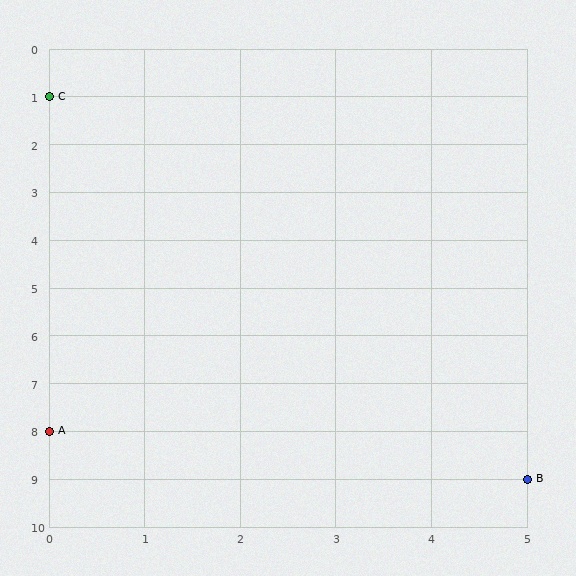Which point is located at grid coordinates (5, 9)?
Point B is at (5, 9).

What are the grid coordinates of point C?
Point C is at grid coordinates (0, 1).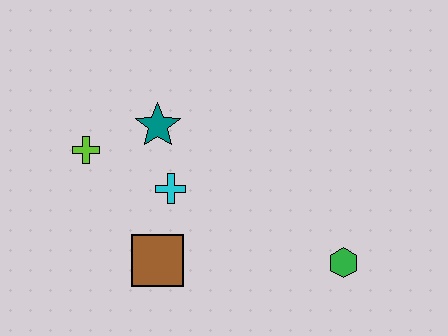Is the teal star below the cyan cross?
No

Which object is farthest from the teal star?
The green hexagon is farthest from the teal star.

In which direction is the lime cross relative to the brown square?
The lime cross is above the brown square.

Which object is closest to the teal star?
The cyan cross is closest to the teal star.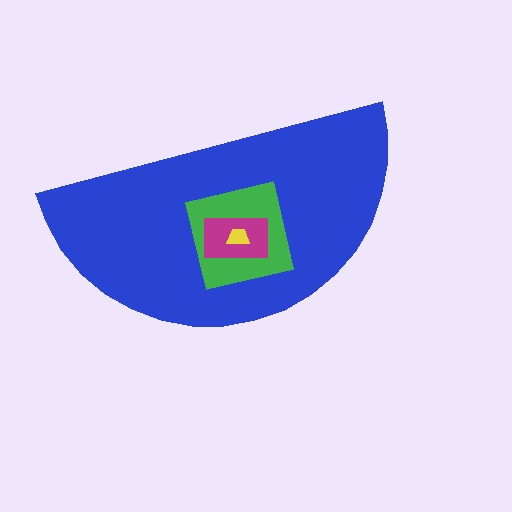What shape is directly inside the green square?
The magenta rectangle.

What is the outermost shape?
The blue semicircle.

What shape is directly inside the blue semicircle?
The green square.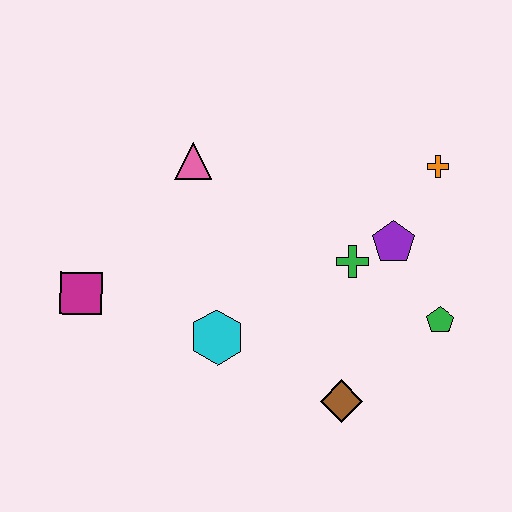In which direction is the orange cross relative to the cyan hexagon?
The orange cross is to the right of the cyan hexagon.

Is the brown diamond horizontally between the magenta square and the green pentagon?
Yes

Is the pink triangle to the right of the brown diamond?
No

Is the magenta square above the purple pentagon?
No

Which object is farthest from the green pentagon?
The magenta square is farthest from the green pentagon.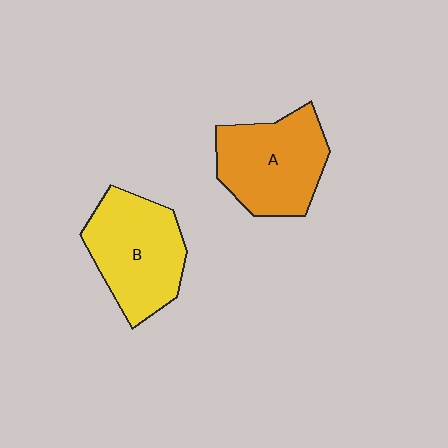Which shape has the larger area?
Shape B (yellow).